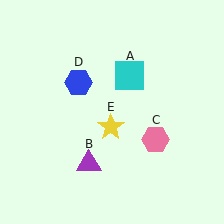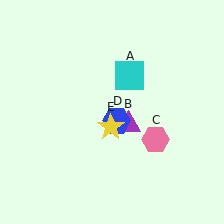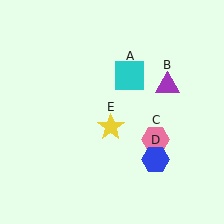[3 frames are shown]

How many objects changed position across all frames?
2 objects changed position: purple triangle (object B), blue hexagon (object D).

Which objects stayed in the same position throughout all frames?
Cyan square (object A) and pink hexagon (object C) and yellow star (object E) remained stationary.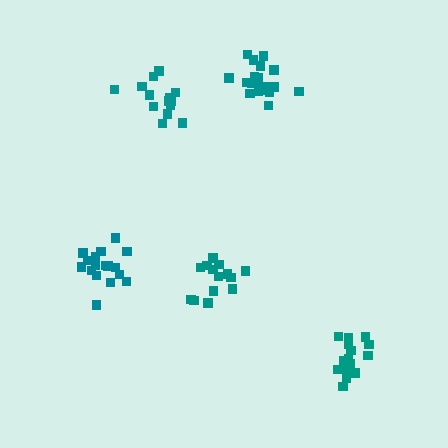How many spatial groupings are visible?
There are 5 spatial groupings.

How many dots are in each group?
Group 1: 14 dots, Group 2: 18 dots, Group 3: 16 dots, Group 4: 20 dots, Group 5: 14 dots (82 total).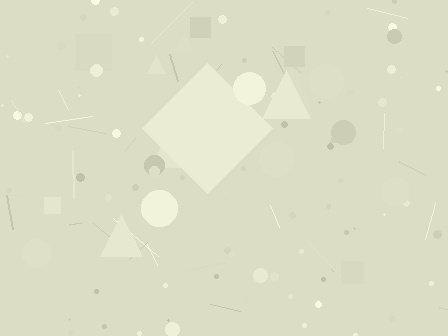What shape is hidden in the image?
A diamond is hidden in the image.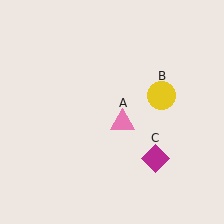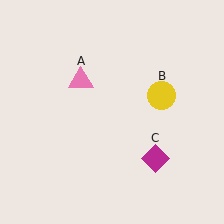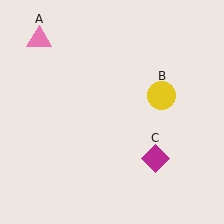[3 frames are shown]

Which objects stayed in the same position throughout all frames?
Yellow circle (object B) and magenta diamond (object C) remained stationary.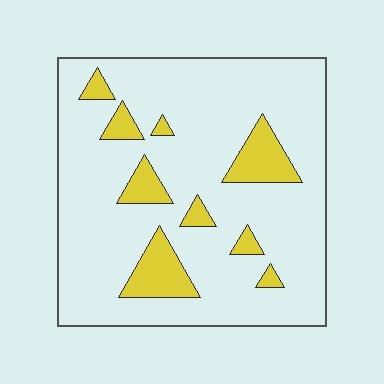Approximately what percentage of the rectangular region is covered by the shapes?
Approximately 15%.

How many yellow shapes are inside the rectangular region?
9.